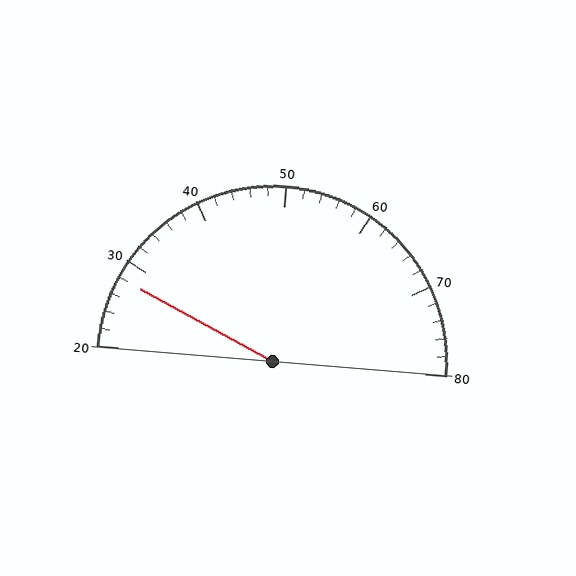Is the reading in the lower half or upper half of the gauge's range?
The reading is in the lower half of the range (20 to 80).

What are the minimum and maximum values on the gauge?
The gauge ranges from 20 to 80.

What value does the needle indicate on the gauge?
The needle indicates approximately 28.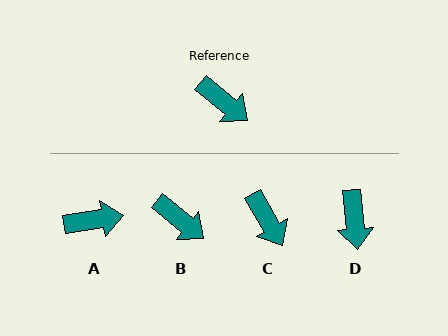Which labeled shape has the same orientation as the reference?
B.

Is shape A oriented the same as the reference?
No, it is off by about 48 degrees.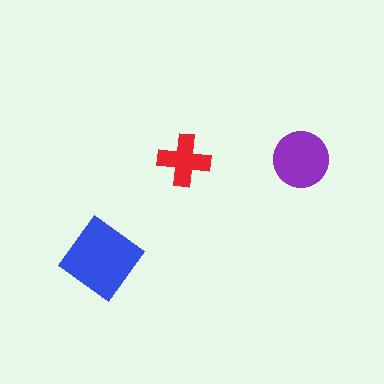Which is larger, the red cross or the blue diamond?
The blue diamond.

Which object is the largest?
The blue diamond.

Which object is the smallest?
The red cross.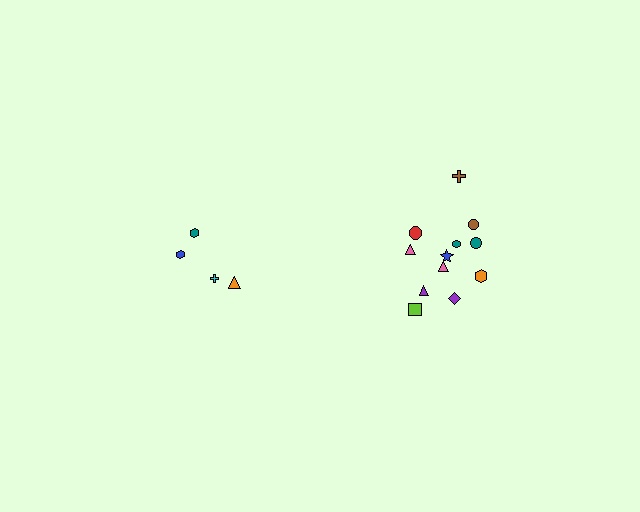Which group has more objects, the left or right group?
The right group.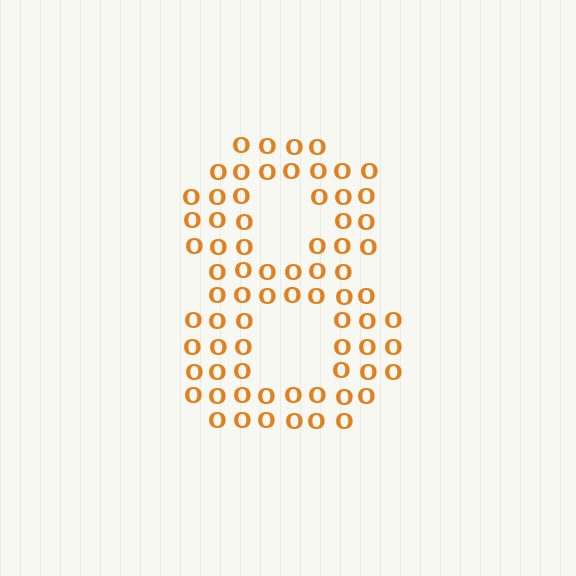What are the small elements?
The small elements are letter O's.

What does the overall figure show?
The overall figure shows the digit 8.